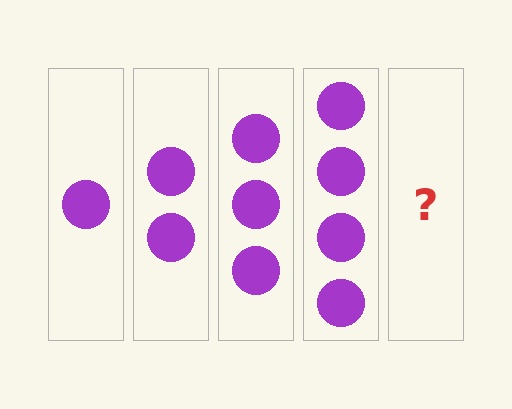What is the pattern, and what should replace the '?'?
The pattern is that each step adds one more circle. The '?' should be 5 circles.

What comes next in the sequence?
The next element should be 5 circles.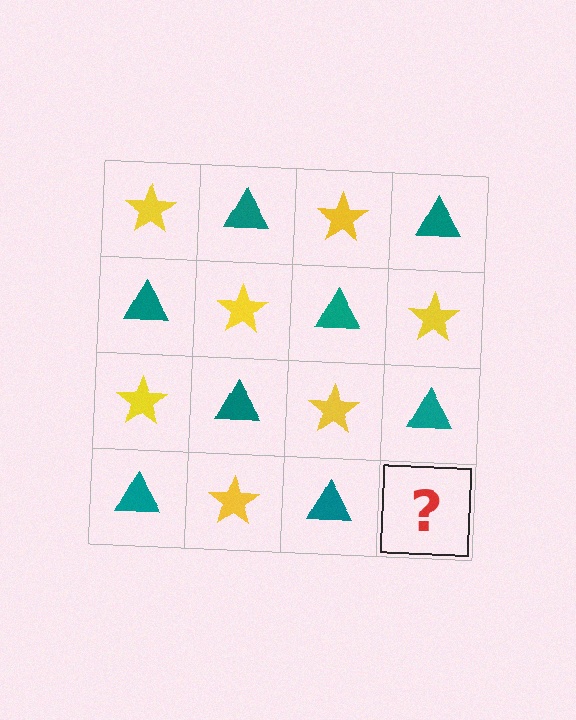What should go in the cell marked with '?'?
The missing cell should contain a yellow star.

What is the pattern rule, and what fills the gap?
The rule is that it alternates yellow star and teal triangle in a checkerboard pattern. The gap should be filled with a yellow star.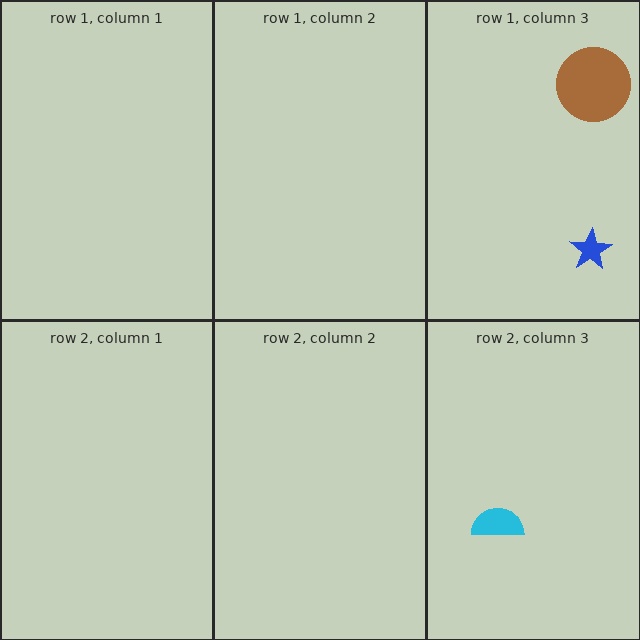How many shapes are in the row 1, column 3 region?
2.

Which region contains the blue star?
The row 1, column 3 region.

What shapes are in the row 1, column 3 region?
The brown circle, the blue star.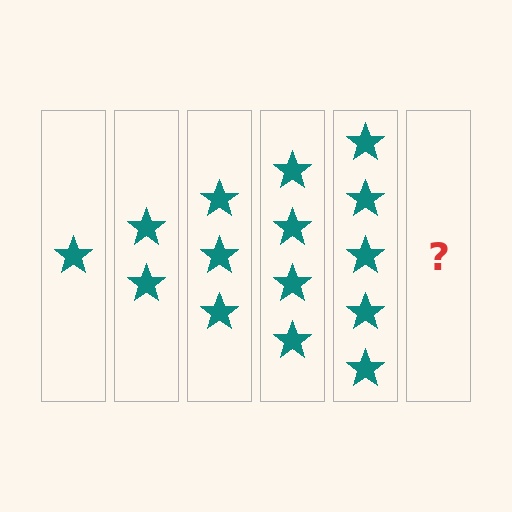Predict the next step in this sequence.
The next step is 6 stars.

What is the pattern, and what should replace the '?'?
The pattern is that each step adds one more star. The '?' should be 6 stars.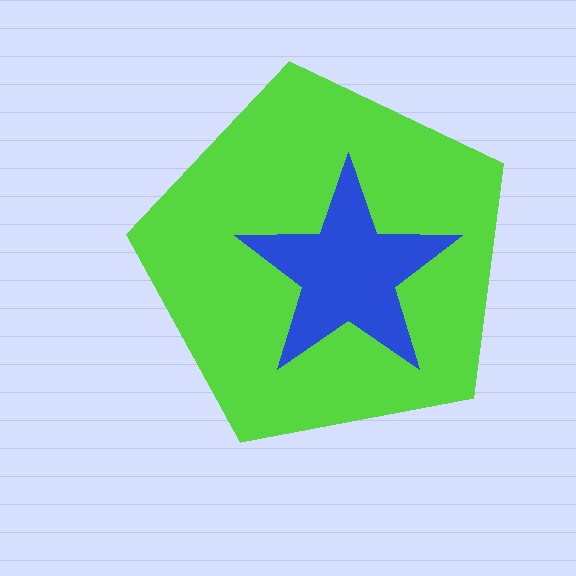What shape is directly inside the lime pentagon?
The blue star.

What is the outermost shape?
The lime pentagon.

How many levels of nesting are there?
2.